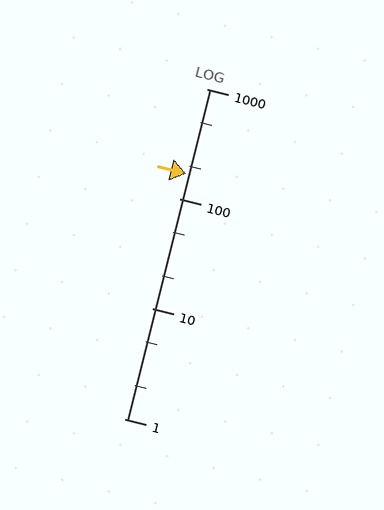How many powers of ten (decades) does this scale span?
The scale spans 3 decades, from 1 to 1000.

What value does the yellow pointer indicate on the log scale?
The pointer indicates approximately 170.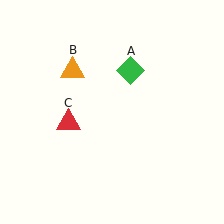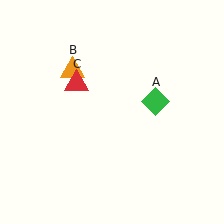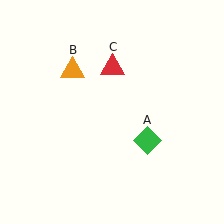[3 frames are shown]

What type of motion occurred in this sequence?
The green diamond (object A), red triangle (object C) rotated clockwise around the center of the scene.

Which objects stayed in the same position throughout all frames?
Orange triangle (object B) remained stationary.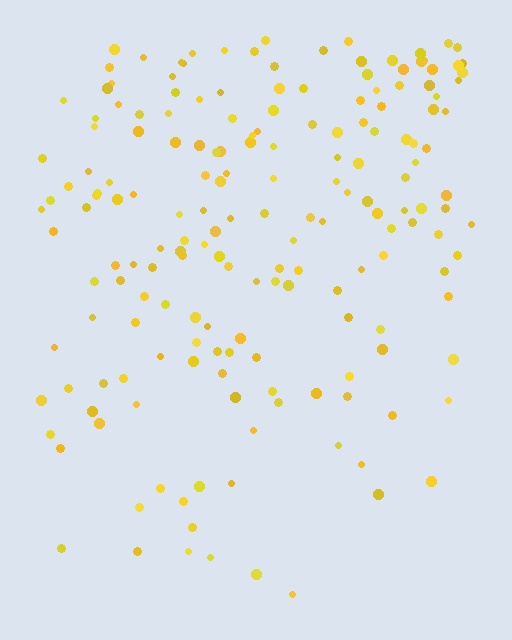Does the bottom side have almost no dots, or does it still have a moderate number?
Still a moderate number, just noticeably fewer than the top.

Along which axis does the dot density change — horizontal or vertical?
Vertical.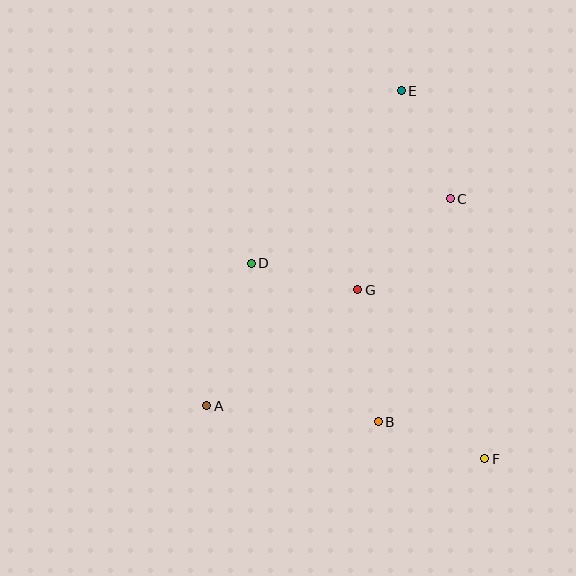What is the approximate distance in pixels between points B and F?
The distance between B and F is approximately 113 pixels.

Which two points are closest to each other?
Points D and G are closest to each other.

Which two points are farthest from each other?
Points E and F are farthest from each other.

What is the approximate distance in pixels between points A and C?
The distance between A and C is approximately 320 pixels.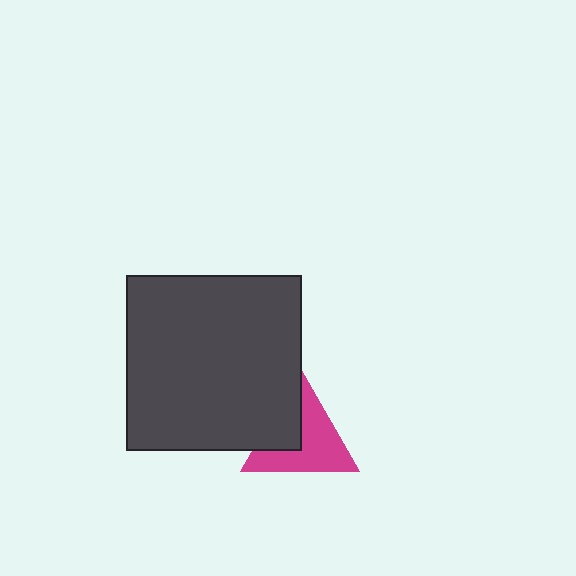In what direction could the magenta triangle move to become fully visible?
The magenta triangle could move right. That would shift it out from behind the dark gray square entirely.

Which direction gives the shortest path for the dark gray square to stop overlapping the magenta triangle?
Moving left gives the shortest separation.